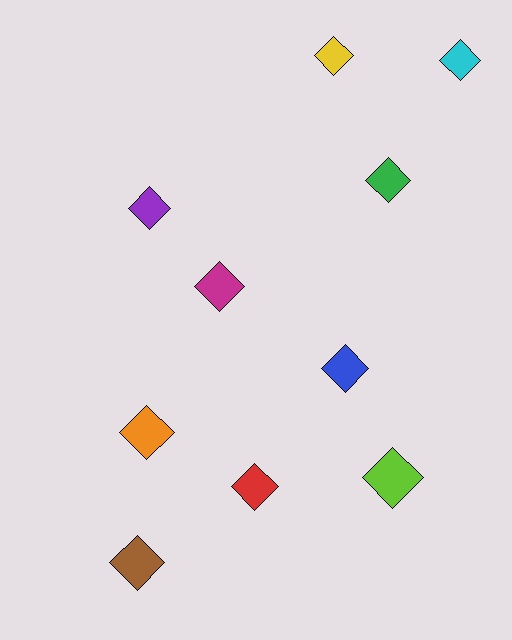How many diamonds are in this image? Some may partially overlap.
There are 10 diamonds.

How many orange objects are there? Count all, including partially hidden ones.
There is 1 orange object.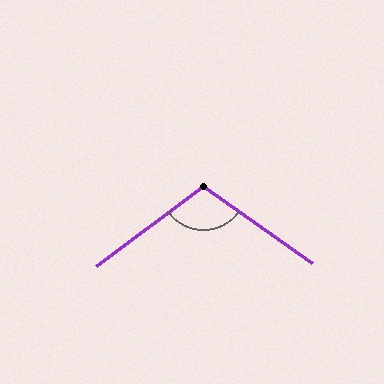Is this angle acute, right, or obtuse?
It is obtuse.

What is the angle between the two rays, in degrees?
Approximately 108 degrees.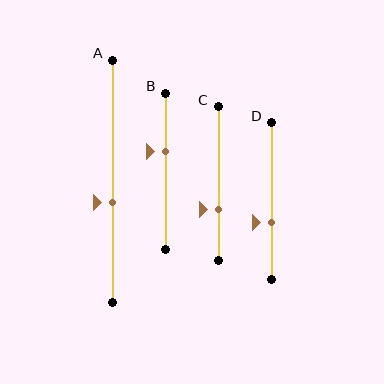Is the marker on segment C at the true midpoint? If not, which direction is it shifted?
No, the marker on segment C is shifted downward by about 17% of the segment length.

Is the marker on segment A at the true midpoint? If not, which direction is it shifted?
No, the marker on segment A is shifted downward by about 9% of the segment length.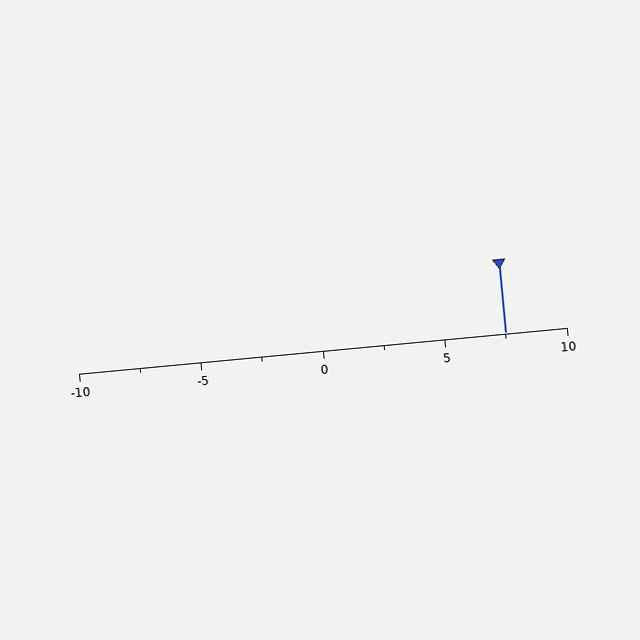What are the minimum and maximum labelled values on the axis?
The axis runs from -10 to 10.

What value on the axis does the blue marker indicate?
The marker indicates approximately 7.5.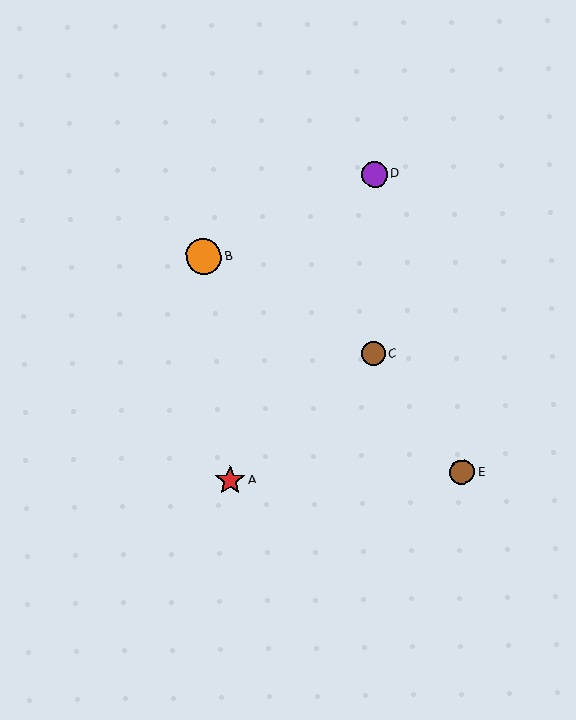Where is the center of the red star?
The center of the red star is at (230, 480).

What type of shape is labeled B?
Shape B is an orange circle.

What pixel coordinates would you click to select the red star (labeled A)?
Click at (230, 480) to select the red star A.